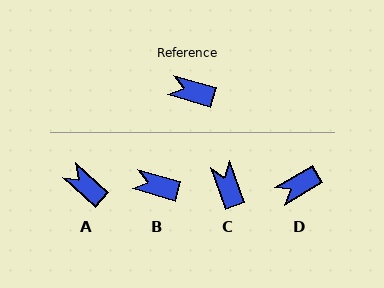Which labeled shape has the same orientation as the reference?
B.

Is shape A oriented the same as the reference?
No, it is off by about 26 degrees.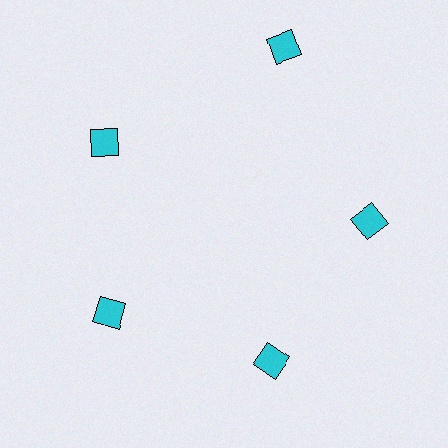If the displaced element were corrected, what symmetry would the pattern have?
It would have 5-fold rotational symmetry — the pattern would map onto itself every 72 degrees.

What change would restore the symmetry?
The symmetry would be restored by moving it inward, back onto the ring so that all 5 diamonds sit at equal angles and equal distance from the center.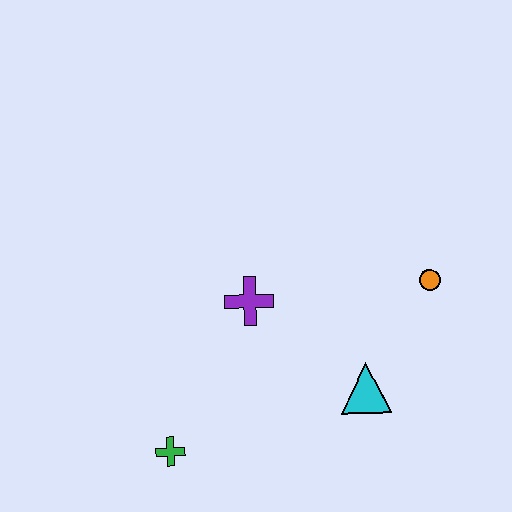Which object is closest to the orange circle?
The cyan triangle is closest to the orange circle.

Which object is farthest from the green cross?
The orange circle is farthest from the green cross.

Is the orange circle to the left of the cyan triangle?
No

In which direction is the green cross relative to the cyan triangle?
The green cross is to the left of the cyan triangle.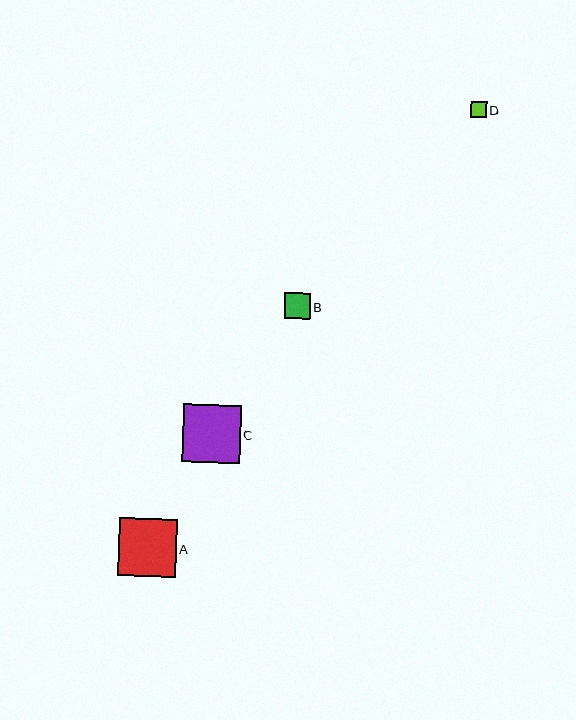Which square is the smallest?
Square D is the smallest with a size of approximately 16 pixels.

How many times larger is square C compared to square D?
Square C is approximately 3.6 times the size of square D.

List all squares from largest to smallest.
From largest to smallest: A, C, B, D.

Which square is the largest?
Square A is the largest with a size of approximately 58 pixels.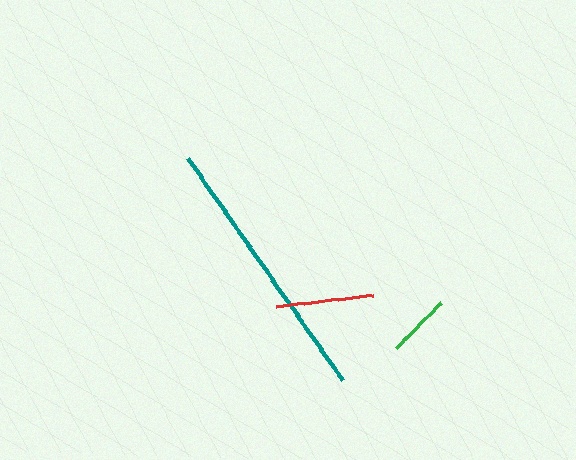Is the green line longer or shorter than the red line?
The red line is longer than the green line.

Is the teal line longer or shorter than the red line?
The teal line is longer than the red line.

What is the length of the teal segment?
The teal segment is approximately 270 pixels long.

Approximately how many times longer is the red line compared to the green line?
The red line is approximately 1.5 times the length of the green line.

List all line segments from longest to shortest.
From longest to shortest: teal, red, green.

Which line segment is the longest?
The teal line is the longest at approximately 270 pixels.